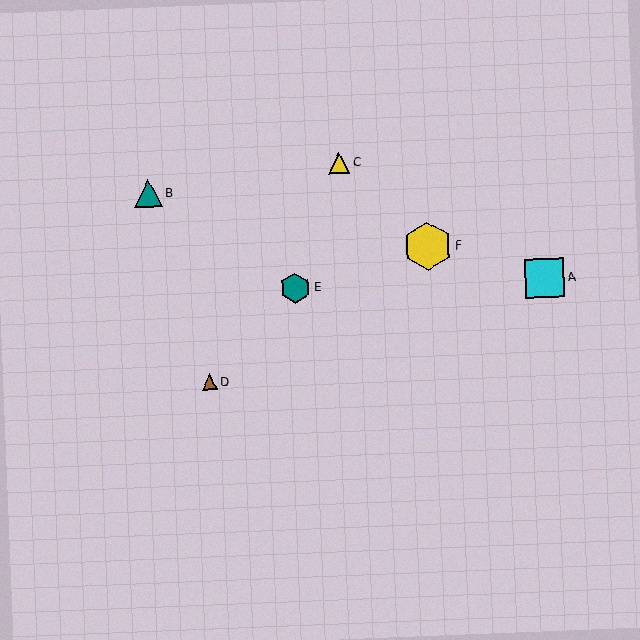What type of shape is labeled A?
Shape A is a cyan square.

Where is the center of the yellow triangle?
The center of the yellow triangle is at (339, 163).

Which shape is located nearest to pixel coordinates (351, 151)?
The yellow triangle (labeled C) at (339, 163) is nearest to that location.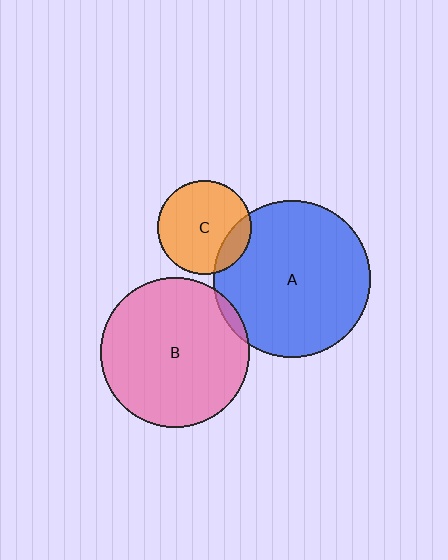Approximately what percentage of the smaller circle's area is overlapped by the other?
Approximately 5%.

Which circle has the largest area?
Circle A (blue).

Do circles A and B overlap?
Yes.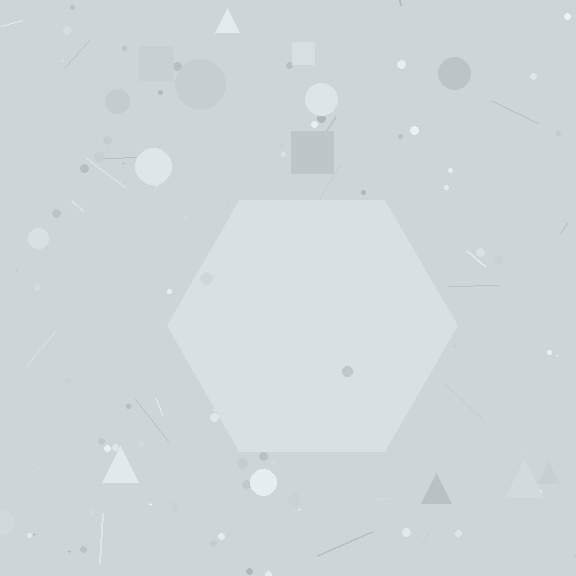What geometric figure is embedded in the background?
A hexagon is embedded in the background.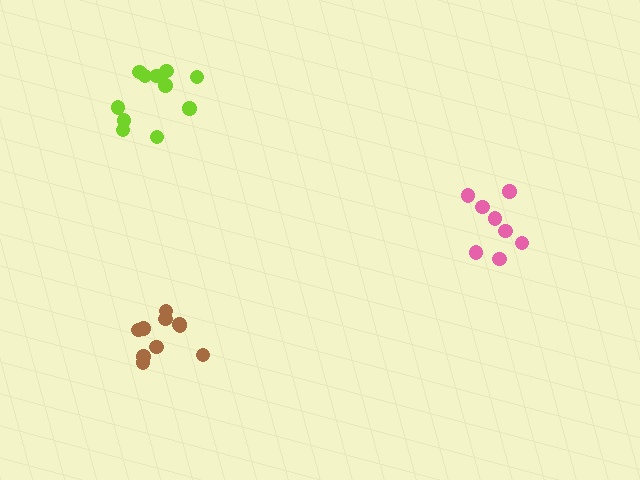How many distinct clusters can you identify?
There are 3 distinct clusters.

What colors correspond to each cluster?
The clusters are colored: lime, brown, pink.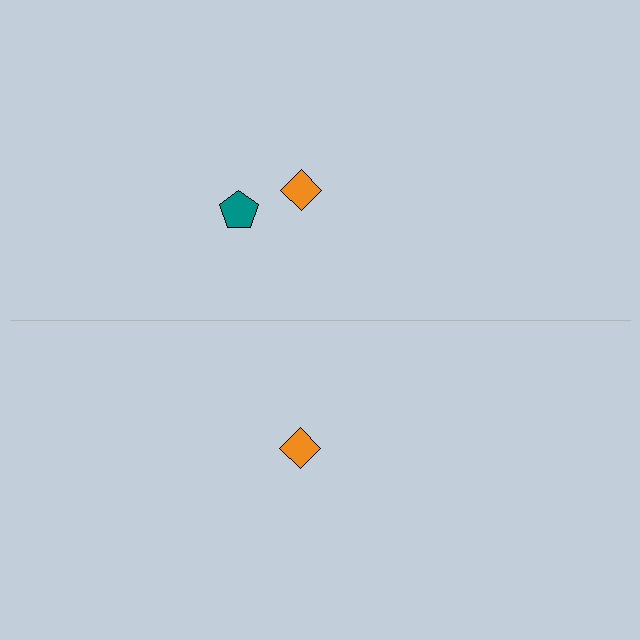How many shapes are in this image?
There are 3 shapes in this image.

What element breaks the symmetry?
A teal pentagon is missing from the bottom side.